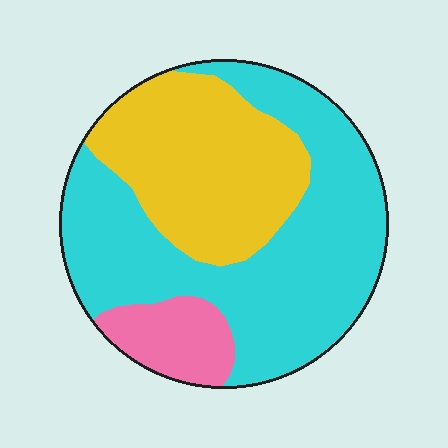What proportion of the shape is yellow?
Yellow covers roughly 35% of the shape.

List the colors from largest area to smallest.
From largest to smallest: cyan, yellow, pink.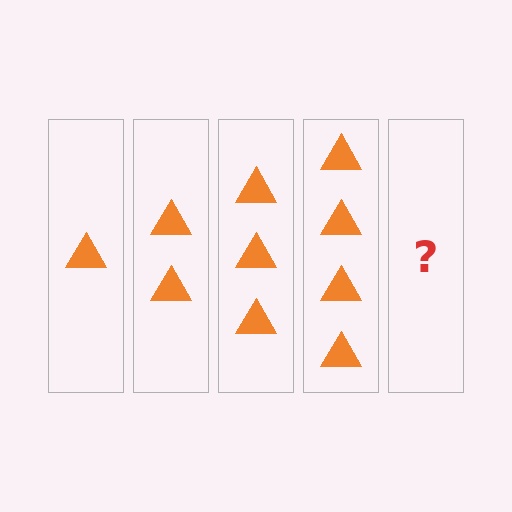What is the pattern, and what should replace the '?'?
The pattern is that each step adds one more triangle. The '?' should be 5 triangles.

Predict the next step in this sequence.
The next step is 5 triangles.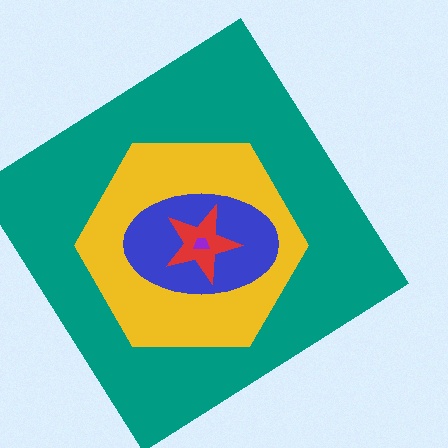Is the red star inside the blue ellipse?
Yes.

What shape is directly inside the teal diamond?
The yellow hexagon.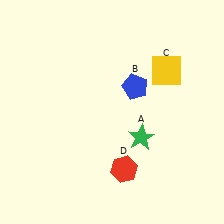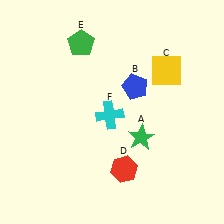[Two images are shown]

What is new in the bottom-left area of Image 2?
A cyan cross (F) was added in the bottom-left area of Image 2.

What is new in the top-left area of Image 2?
A green pentagon (E) was added in the top-left area of Image 2.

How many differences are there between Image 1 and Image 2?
There are 2 differences between the two images.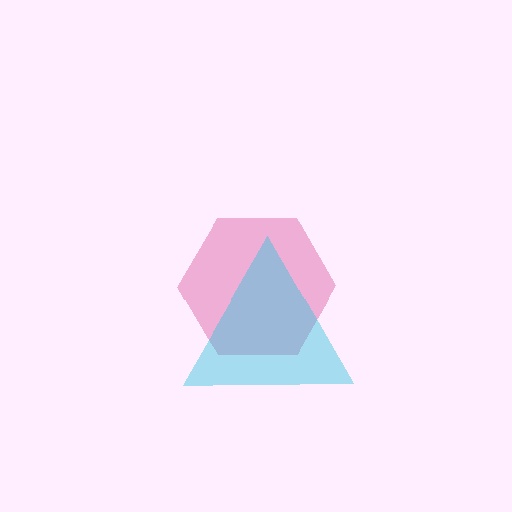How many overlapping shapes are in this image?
There are 2 overlapping shapes in the image.